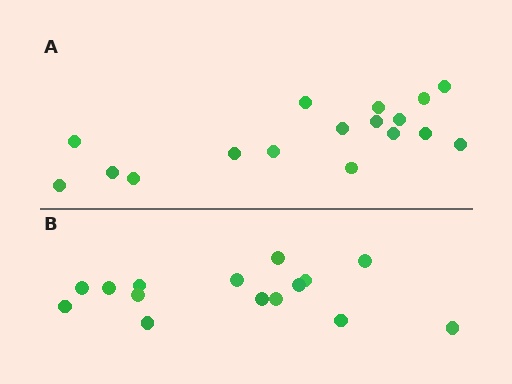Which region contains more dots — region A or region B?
Region A (the top region) has more dots.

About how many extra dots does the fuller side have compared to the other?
Region A has just a few more — roughly 2 or 3 more dots than region B.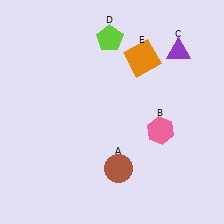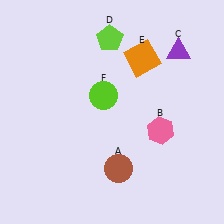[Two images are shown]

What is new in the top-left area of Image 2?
A lime circle (F) was added in the top-left area of Image 2.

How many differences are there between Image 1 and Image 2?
There is 1 difference between the two images.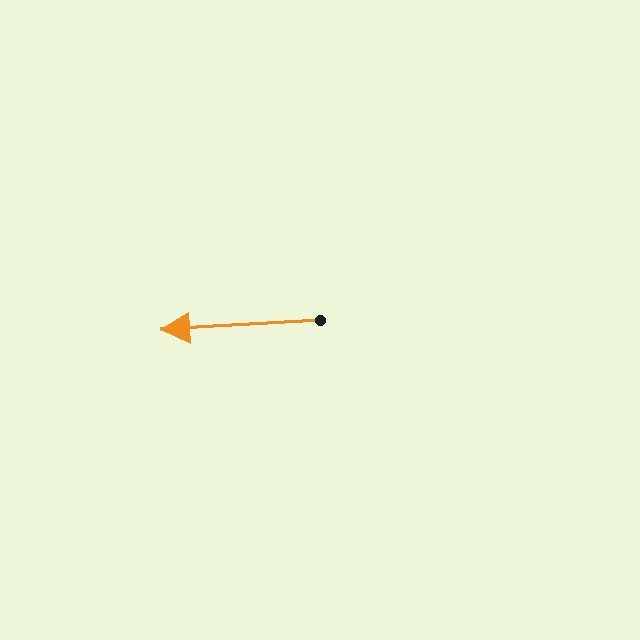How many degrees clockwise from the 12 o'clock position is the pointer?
Approximately 266 degrees.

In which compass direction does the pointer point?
West.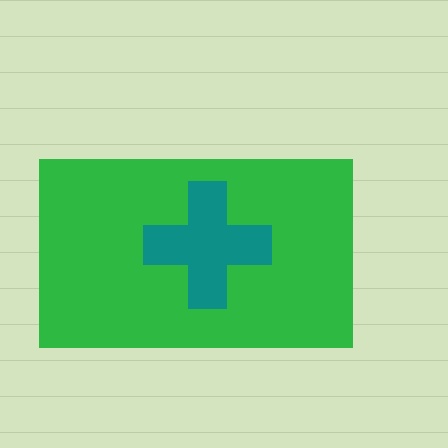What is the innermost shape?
The teal cross.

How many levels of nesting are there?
2.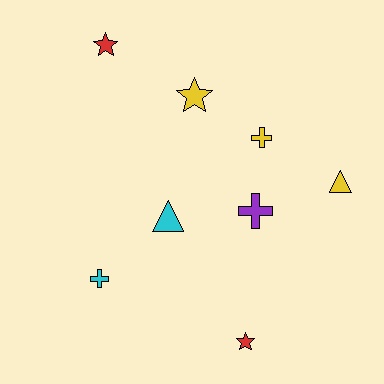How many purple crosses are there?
There is 1 purple cross.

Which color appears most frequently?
Yellow, with 3 objects.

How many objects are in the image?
There are 8 objects.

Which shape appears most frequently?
Star, with 3 objects.